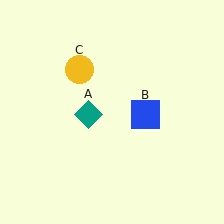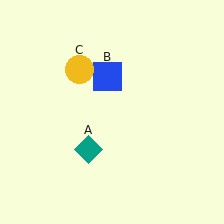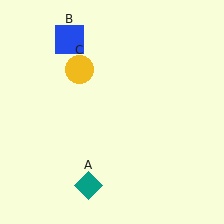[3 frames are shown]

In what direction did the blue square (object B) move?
The blue square (object B) moved up and to the left.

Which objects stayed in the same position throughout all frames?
Yellow circle (object C) remained stationary.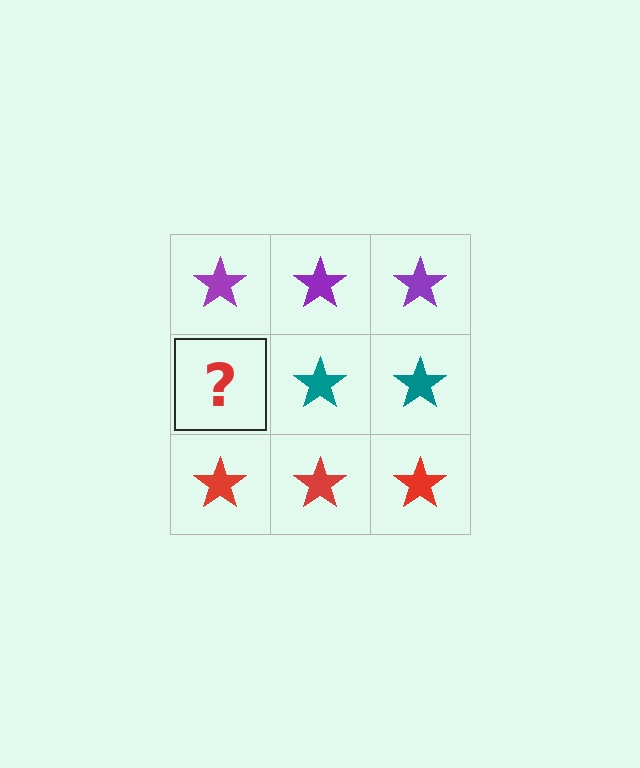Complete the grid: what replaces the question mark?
The question mark should be replaced with a teal star.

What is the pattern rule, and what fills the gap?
The rule is that each row has a consistent color. The gap should be filled with a teal star.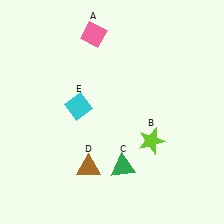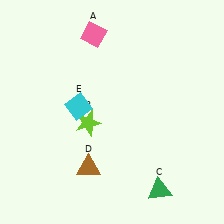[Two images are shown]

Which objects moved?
The objects that moved are: the lime star (B), the green triangle (C).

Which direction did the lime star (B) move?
The lime star (B) moved left.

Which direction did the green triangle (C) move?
The green triangle (C) moved right.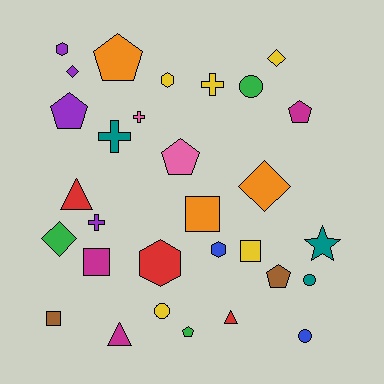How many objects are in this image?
There are 30 objects.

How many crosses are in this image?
There are 4 crosses.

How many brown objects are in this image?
There are 2 brown objects.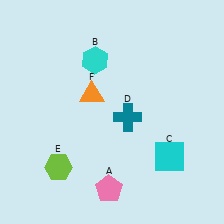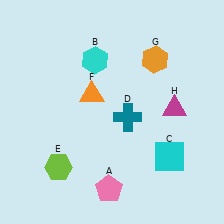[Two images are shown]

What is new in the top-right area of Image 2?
An orange hexagon (G) was added in the top-right area of Image 2.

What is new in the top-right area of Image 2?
A magenta triangle (H) was added in the top-right area of Image 2.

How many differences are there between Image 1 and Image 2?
There are 2 differences between the two images.